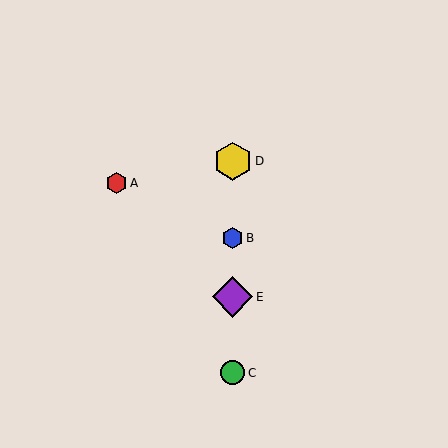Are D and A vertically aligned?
No, D is at x≈233 and A is at x≈117.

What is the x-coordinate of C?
Object C is at x≈233.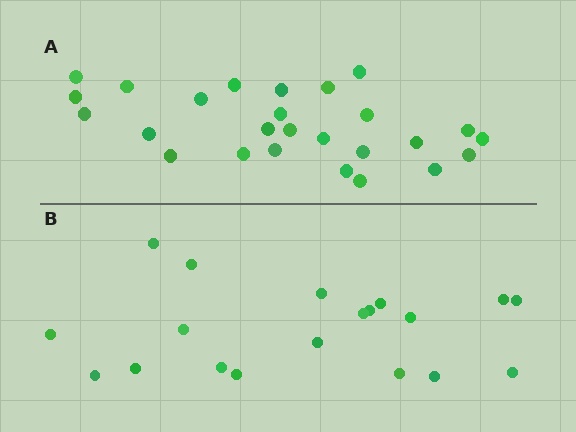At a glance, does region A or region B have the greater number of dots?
Region A (the top region) has more dots.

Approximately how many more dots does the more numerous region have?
Region A has roughly 8 or so more dots than region B.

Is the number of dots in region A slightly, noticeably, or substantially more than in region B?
Region A has noticeably more, but not dramatically so. The ratio is roughly 1.4 to 1.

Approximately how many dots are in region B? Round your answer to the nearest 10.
About 20 dots. (The exact count is 19, which rounds to 20.)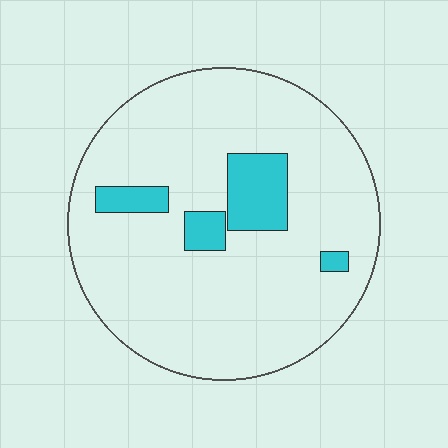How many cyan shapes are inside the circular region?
4.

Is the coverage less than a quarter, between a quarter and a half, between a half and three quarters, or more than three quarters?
Less than a quarter.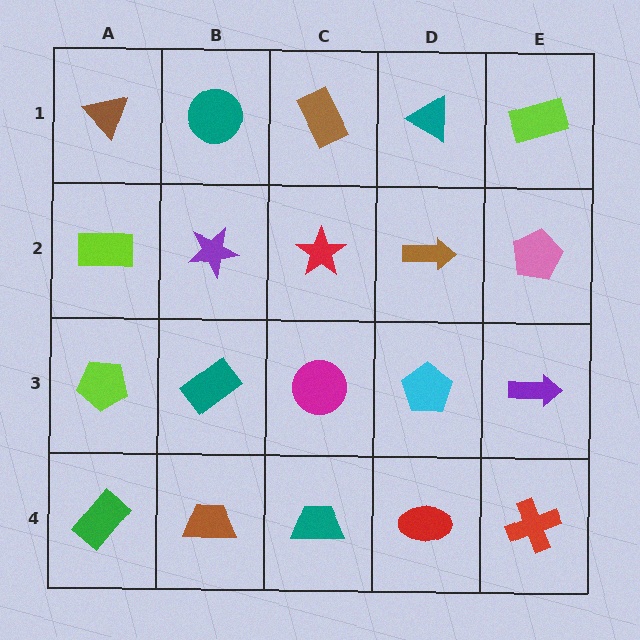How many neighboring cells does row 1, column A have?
2.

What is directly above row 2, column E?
A lime rectangle.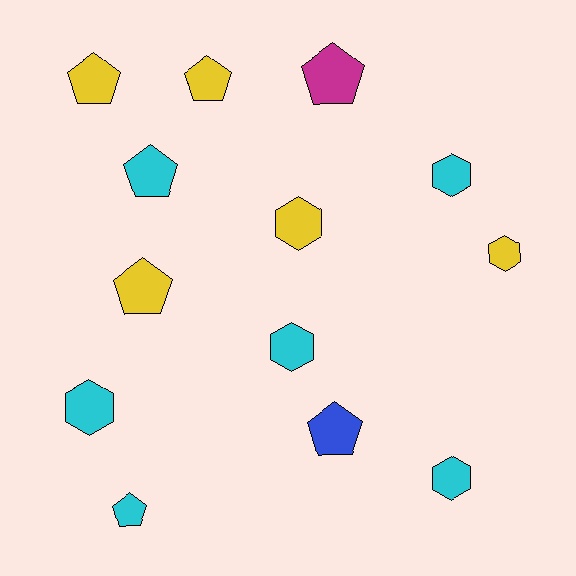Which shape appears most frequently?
Pentagon, with 7 objects.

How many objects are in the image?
There are 13 objects.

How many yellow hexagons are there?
There are 2 yellow hexagons.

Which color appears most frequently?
Cyan, with 6 objects.